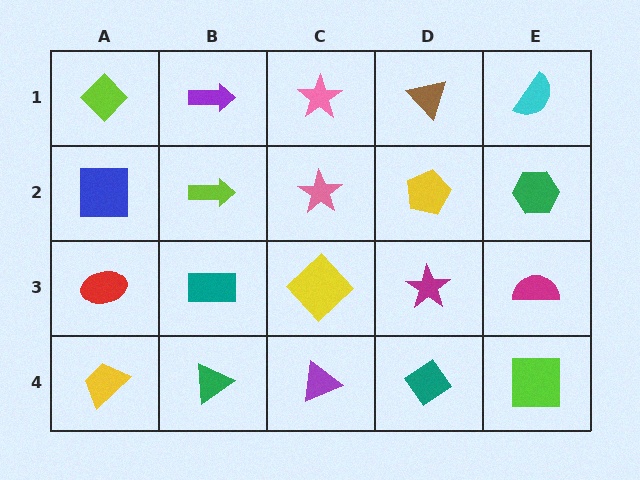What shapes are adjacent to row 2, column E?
A cyan semicircle (row 1, column E), a magenta semicircle (row 3, column E), a yellow pentagon (row 2, column D).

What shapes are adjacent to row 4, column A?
A red ellipse (row 3, column A), a green triangle (row 4, column B).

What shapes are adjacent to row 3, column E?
A green hexagon (row 2, column E), a lime square (row 4, column E), a magenta star (row 3, column D).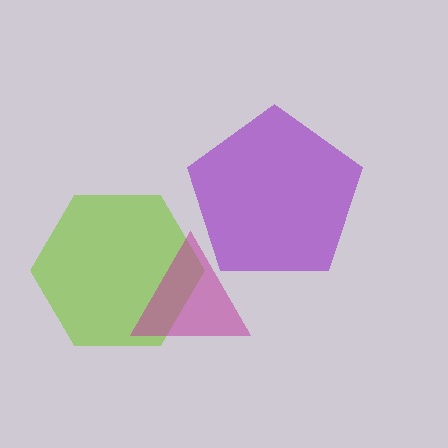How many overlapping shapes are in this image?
There are 3 overlapping shapes in the image.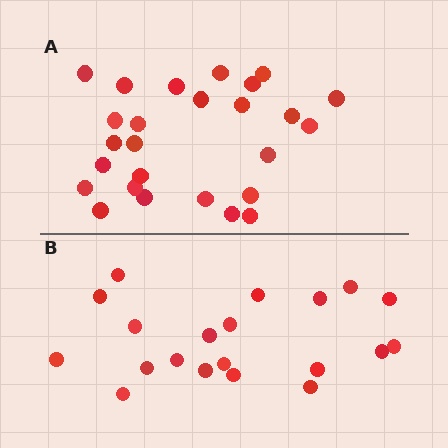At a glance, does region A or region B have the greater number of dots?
Region A (the top region) has more dots.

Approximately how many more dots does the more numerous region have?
Region A has about 6 more dots than region B.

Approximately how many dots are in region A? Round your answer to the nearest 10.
About 30 dots. (The exact count is 26, which rounds to 30.)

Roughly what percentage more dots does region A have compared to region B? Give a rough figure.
About 30% more.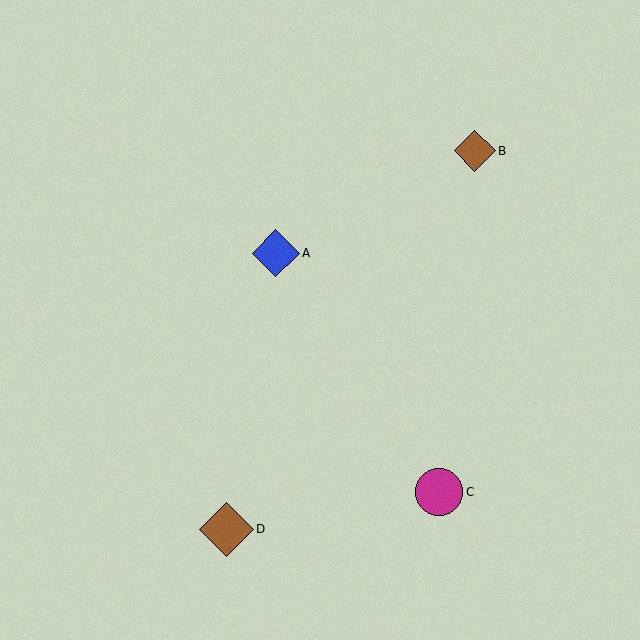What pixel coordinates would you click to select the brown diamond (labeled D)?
Click at (226, 529) to select the brown diamond D.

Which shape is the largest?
The brown diamond (labeled D) is the largest.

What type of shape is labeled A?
Shape A is a blue diamond.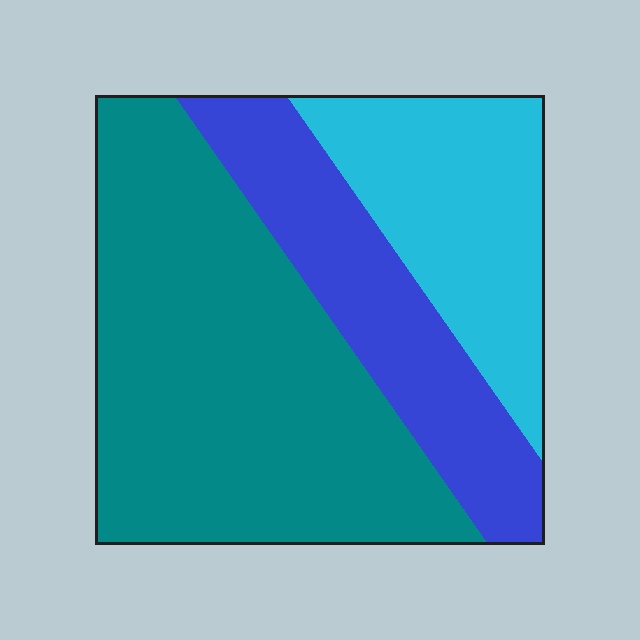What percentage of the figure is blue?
Blue takes up about one quarter (1/4) of the figure.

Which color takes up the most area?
Teal, at roughly 55%.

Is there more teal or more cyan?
Teal.